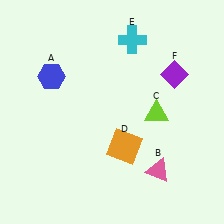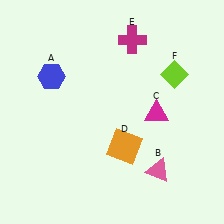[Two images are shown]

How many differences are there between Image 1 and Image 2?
There are 3 differences between the two images.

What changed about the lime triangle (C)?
In Image 1, C is lime. In Image 2, it changed to magenta.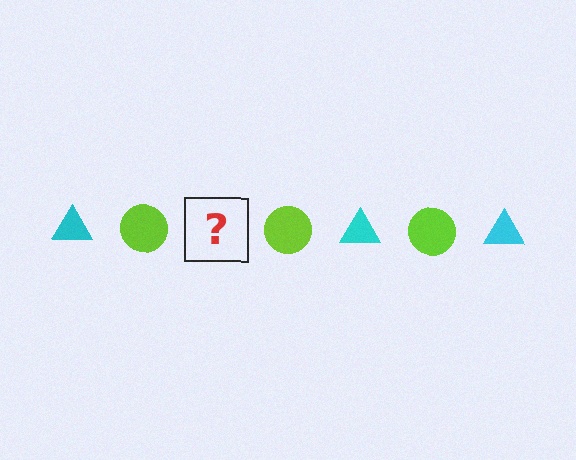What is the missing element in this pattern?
The missing element is a cyan triangle.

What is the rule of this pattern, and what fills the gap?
The rule is that the pattern alternates between cyan triangle and lime circle. The gap should be filled with a cyan triangle.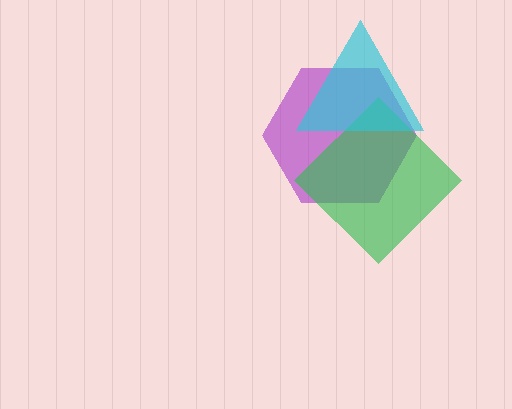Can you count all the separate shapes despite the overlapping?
Yes, there are 3 separate shapes.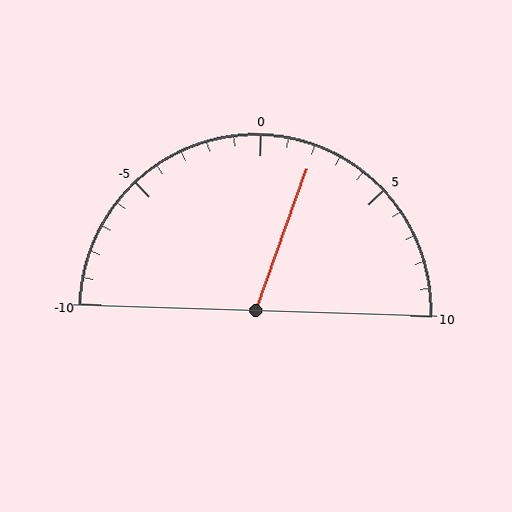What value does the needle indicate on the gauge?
The needle indicates approximately 2.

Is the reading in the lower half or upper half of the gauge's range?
The reading is in the upper half of the range (-10 to 10).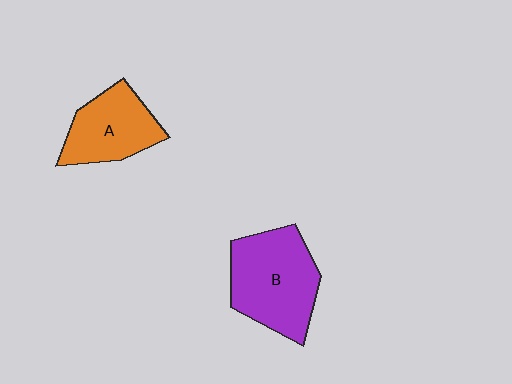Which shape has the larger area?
Shape B (purple).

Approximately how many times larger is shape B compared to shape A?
Approximately 1.4 times.